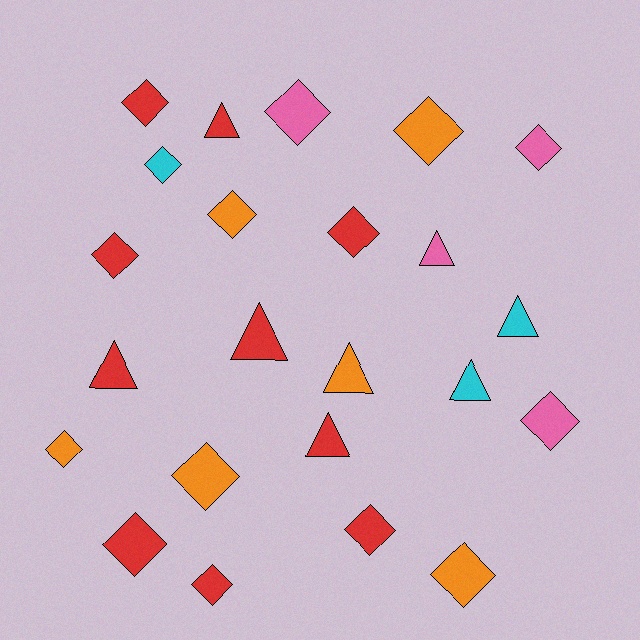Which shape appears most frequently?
Diamond, with 15 objects.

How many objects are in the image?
There are 23 objects.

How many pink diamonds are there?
There are 3 pink diamonds.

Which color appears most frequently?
Red, with 10 objects.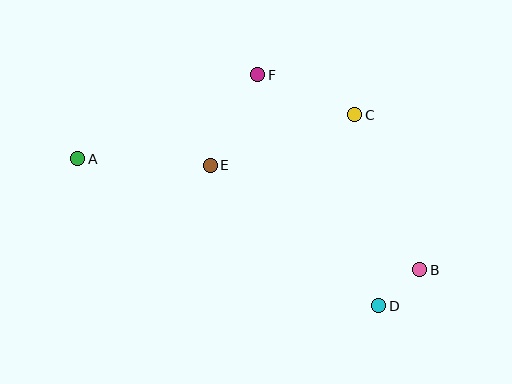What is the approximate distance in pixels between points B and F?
The distance between B and F is approximately 254 pixels.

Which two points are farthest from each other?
Points A and B are farthest from each other.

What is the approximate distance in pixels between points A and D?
The distance between A and D is approximately 335 pixels.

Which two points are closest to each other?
Points B and D are closest to each other.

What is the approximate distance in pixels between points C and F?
The distance between C and F is approximately 105 pixels.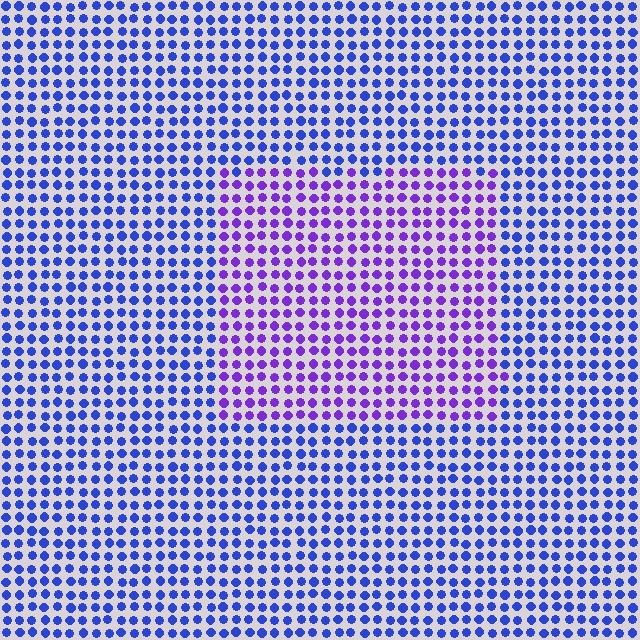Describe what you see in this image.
The image is filled with small blue elements in a uniform arrangement. A rectangle-shaped region is visible where the elements are tinted to a slightly different hue, forming a subtle color boundary.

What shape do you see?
I see a rectangle.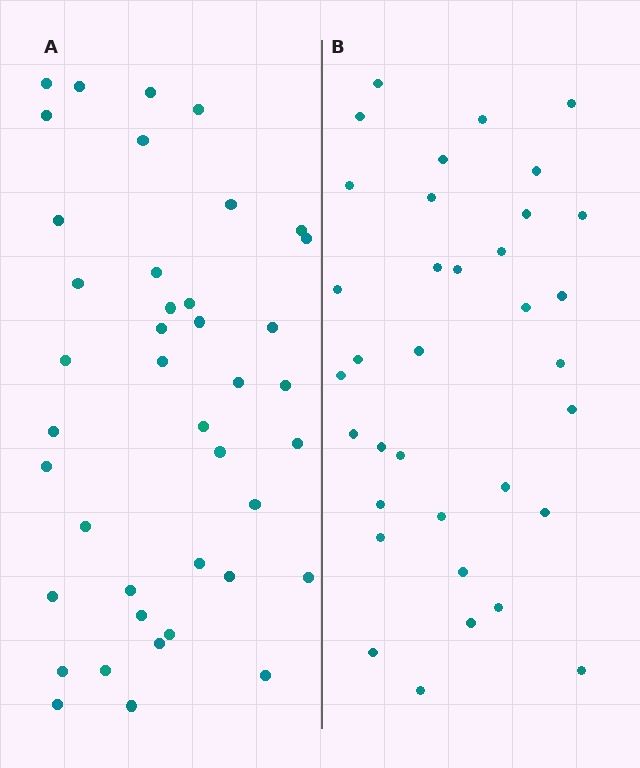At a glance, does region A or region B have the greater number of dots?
Region A (the left region) has more dots.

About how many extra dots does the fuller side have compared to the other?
Region A has about 6 more dots than region B.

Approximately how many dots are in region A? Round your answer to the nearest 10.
About 40 dots. (The exact count is 41, which rounds to 40.)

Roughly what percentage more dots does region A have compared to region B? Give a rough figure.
About 15% more.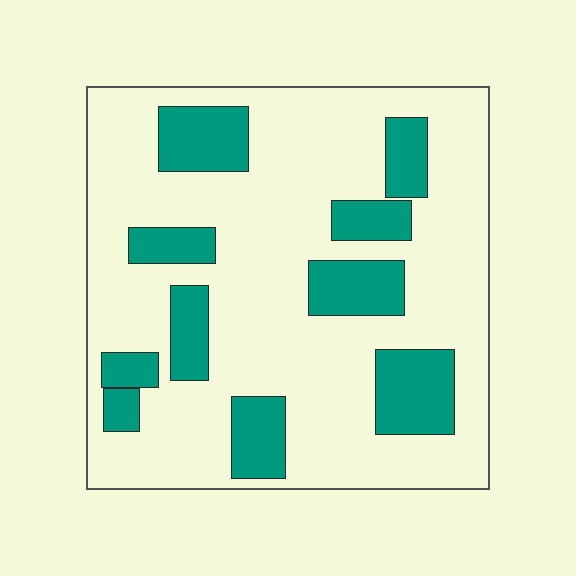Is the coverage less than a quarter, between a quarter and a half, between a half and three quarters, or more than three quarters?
Less than a quarter.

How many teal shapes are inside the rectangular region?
10.